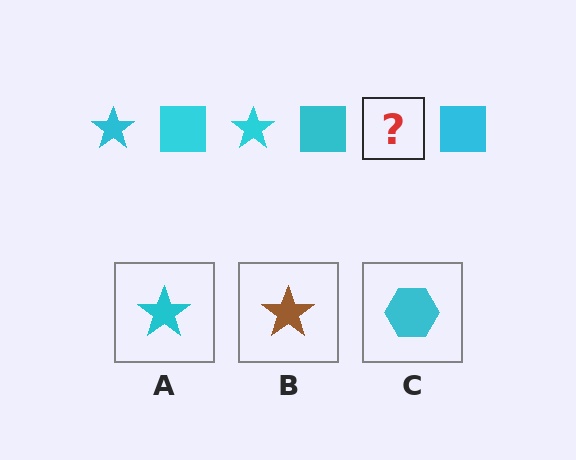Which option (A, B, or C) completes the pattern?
A.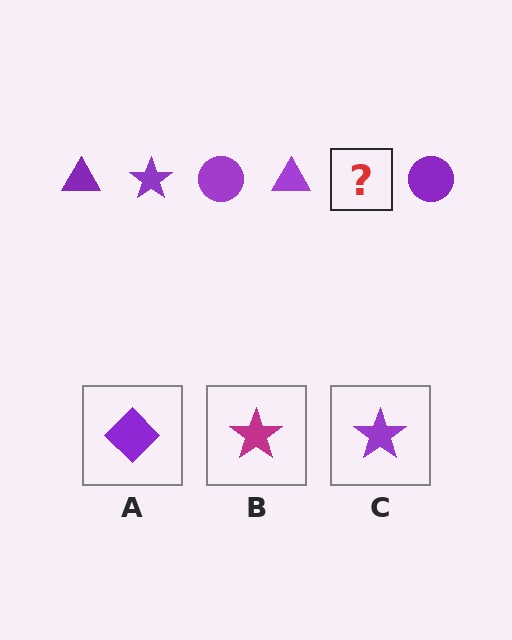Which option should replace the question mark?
Option C.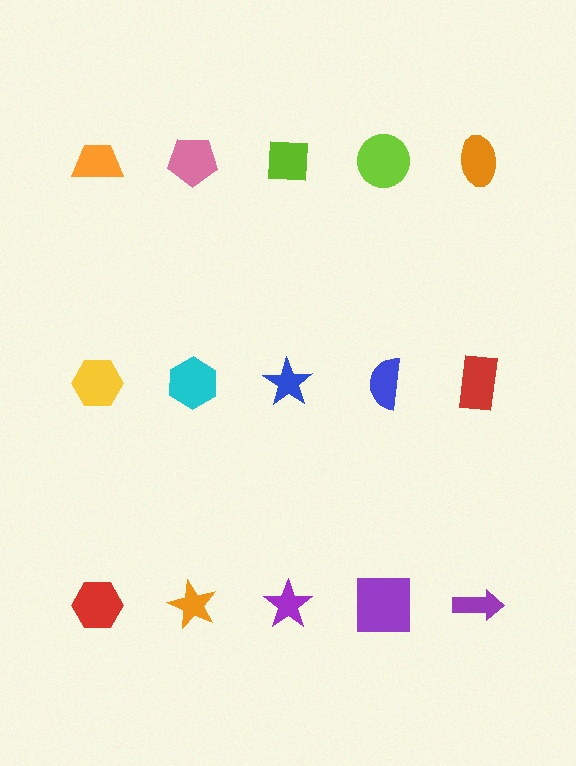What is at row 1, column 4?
A lime circle.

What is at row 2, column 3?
A blue star.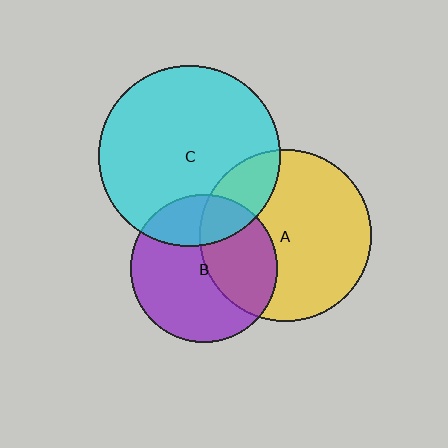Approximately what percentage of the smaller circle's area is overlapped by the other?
Approximately 40%.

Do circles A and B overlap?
Yes.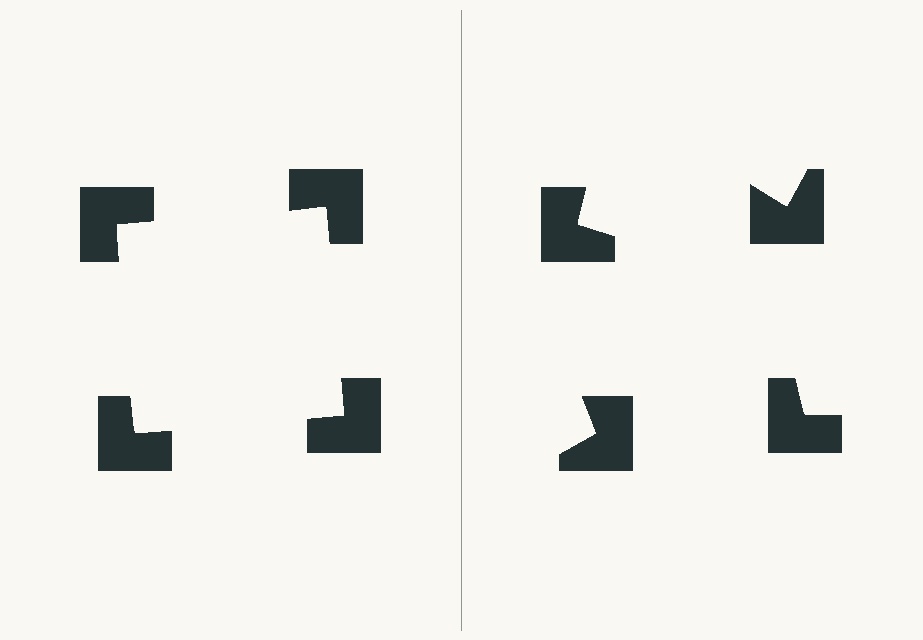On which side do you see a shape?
An illusory square appears on the left side. On the right side the wedge cuts are rotated, so no coherent shape forms.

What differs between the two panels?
The notched squares are positioned identically on both sides; only the wedge orientations differ. On the left they align to a square; on the right they are misaligned.